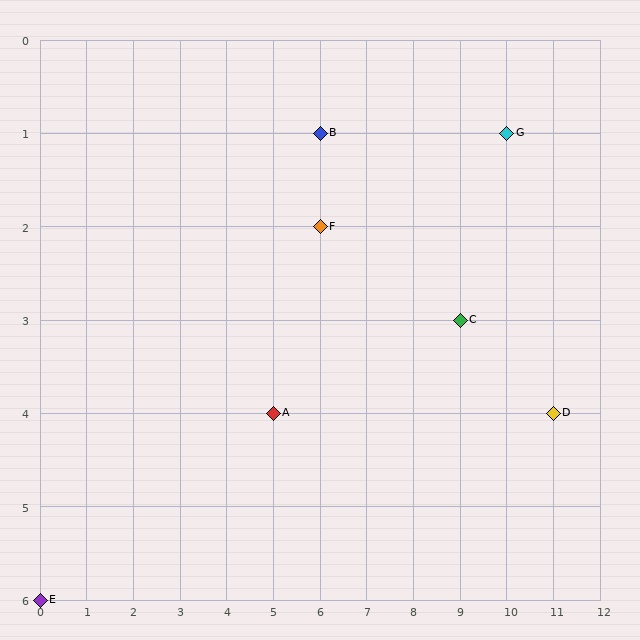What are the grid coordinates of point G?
Point G is at grid coordinates (10, 1).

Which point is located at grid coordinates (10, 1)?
Point G is at (10, 1).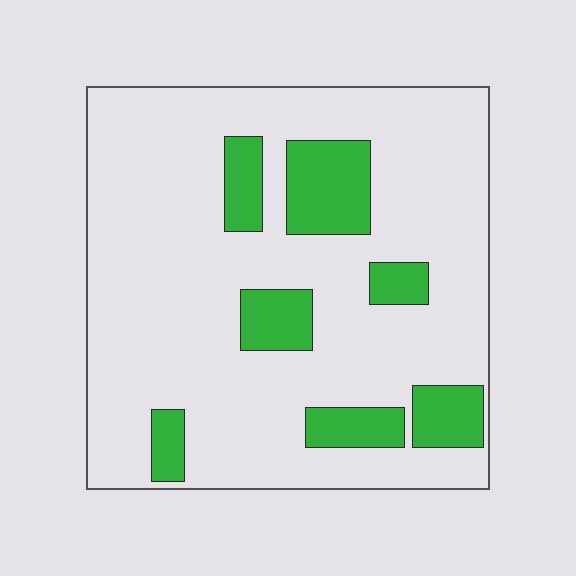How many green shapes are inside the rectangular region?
7.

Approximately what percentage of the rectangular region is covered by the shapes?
Approximately 20%.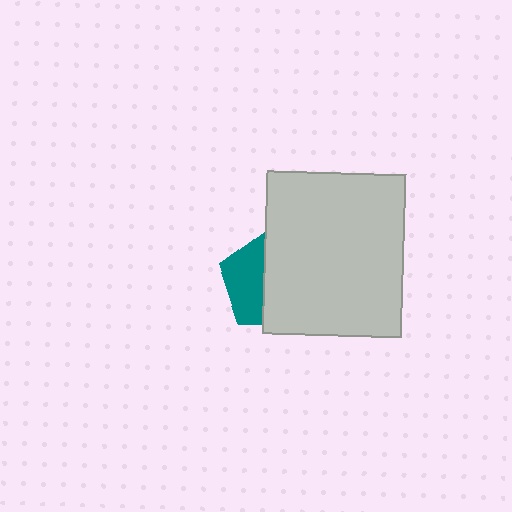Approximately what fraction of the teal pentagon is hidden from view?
Roughly 60% of the teal pentagon is hidden behind the light gray rectangle.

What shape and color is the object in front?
The object in front is a light gray rectangle.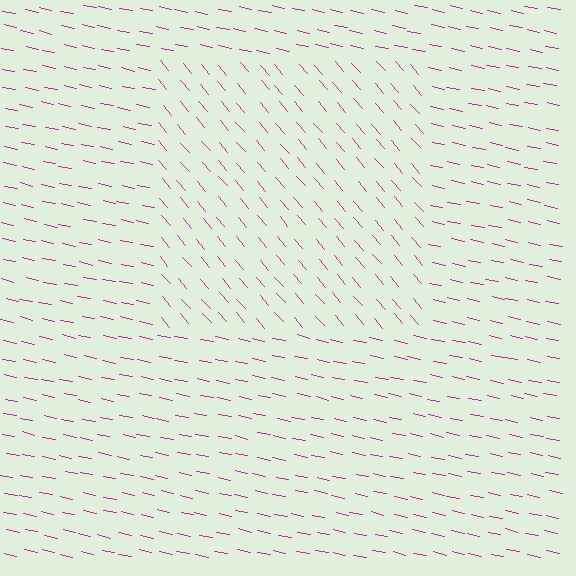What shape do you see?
I see a rectangle.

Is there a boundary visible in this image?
Yes, there is a texture boundary formed by a change in line orientation.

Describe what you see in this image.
The image is filled with small magenta line segments. A rectangle region in the image has lines oriented differently from the surrounding lines, creating a visible texture boundary.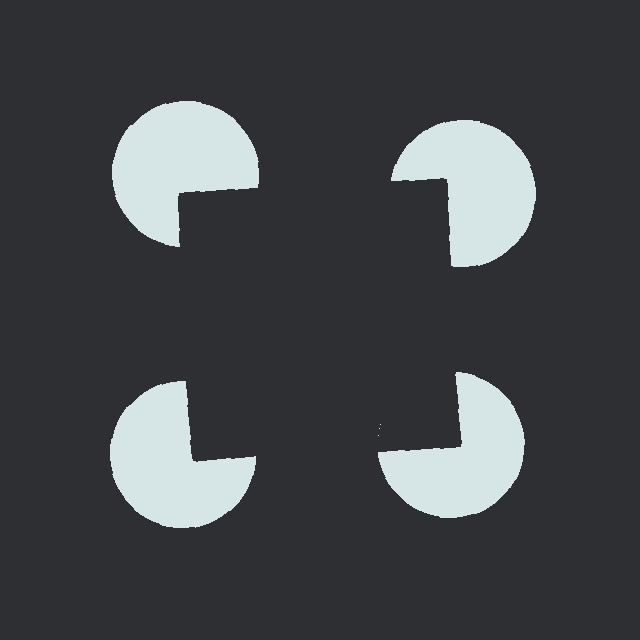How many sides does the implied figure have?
4 sides.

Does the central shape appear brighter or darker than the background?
It typically appears slightly darker than the background, even though no actual brightness change is drawn.